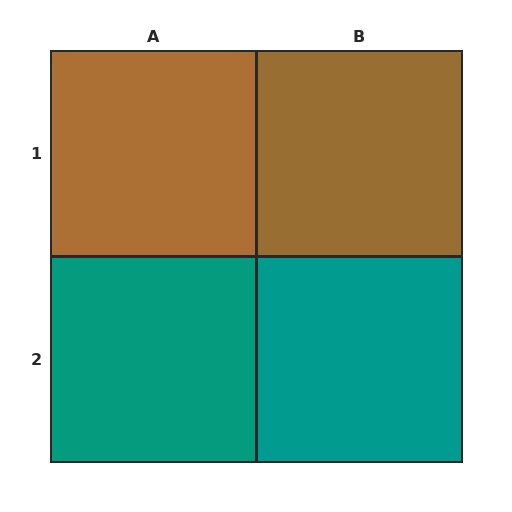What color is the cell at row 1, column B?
Brown.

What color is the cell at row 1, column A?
Brown.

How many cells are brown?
2 cells are brown.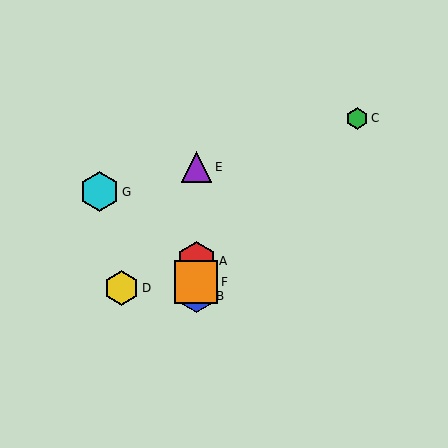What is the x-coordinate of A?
Object A is at x≈196.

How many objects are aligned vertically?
4 objects (A, B, E, F) are aligned vertically.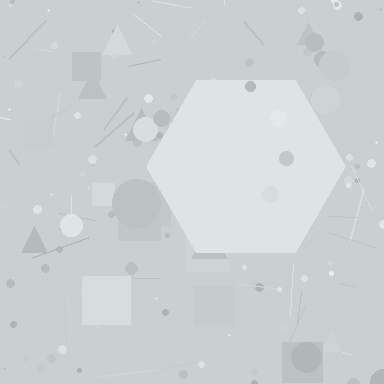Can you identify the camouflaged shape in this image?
The camouflaged shape is a hexagon.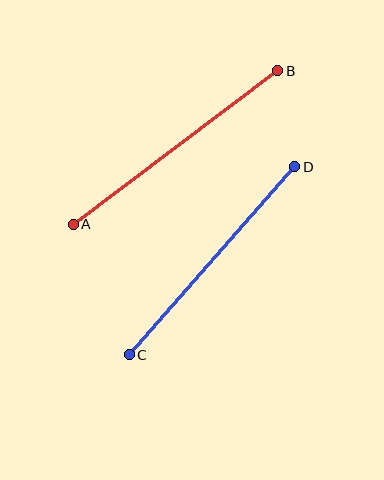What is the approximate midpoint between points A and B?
The midpoint is at approximately (175, 148) pixels.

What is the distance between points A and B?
The distance is approximately 255 pixels.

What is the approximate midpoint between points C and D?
The midpoint is at approximately (212, 261) pixels.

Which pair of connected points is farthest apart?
Points A and B are farthest apart.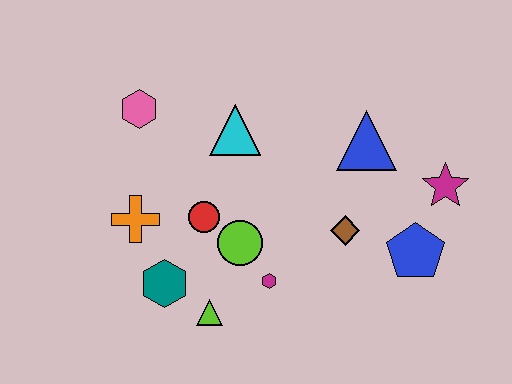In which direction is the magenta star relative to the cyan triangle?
The magenta star is to the right of the cyan triangle.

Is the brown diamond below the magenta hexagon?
No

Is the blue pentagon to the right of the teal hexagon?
Yes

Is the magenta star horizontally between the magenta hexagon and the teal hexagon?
No